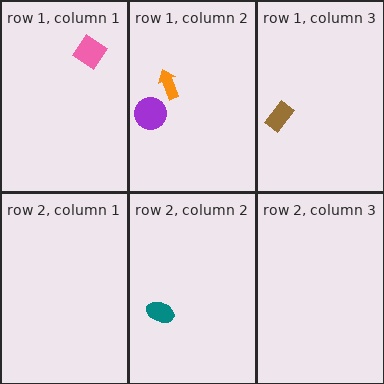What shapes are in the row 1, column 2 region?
The purple circle, the orange arrow.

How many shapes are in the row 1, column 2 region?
2.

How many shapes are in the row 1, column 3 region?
1.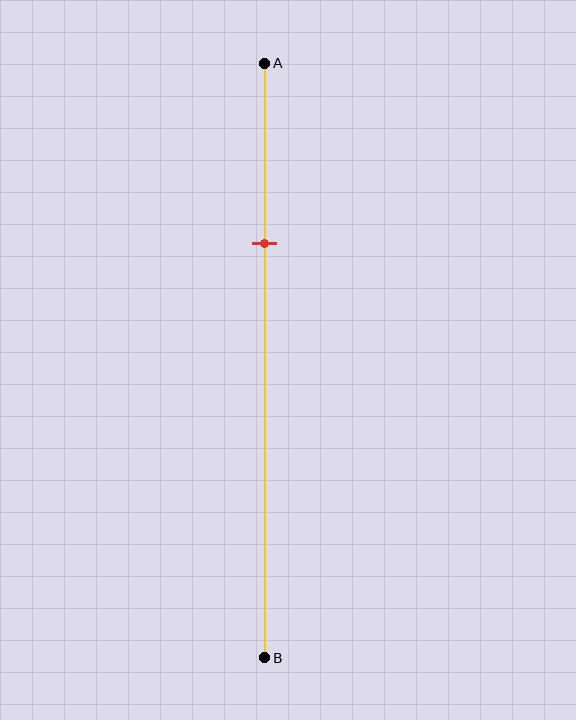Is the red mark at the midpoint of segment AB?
No, the mark is at about 30% from A, not at the 50% midpoint.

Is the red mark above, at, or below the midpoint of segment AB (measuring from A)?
The red mark is above the midpoint of segment AB.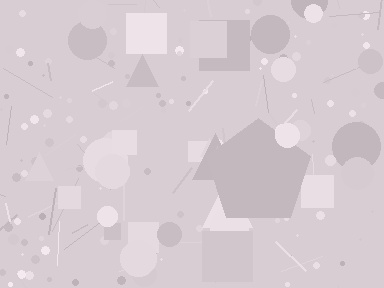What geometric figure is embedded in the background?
A pentagon is embedded in the background.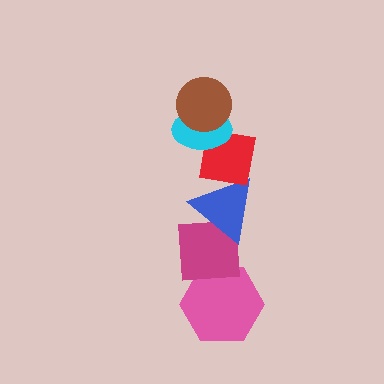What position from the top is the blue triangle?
The blue triangle is 4th from the top.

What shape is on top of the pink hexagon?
The magenta square is on top of the pink hexagon.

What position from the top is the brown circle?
The brown circle is 1st from the top.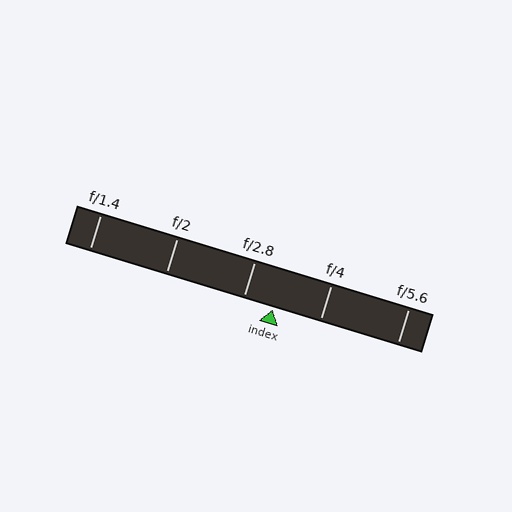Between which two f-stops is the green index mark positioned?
The index mark is between f/2.8 and f/4.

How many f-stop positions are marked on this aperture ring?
There are 5 f-stop positions marked.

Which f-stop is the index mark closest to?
The index mark is closest to f/2.8.